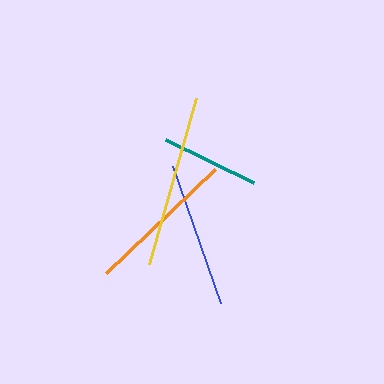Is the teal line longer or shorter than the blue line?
The blue line is longer than the teal line.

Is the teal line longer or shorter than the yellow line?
The yellow line is longer than the teal line.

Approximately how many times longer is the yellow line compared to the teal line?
The yellow line is approximately 1.7 times the length of the teal line.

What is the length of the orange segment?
The orange segment is approximately 151 pixels long.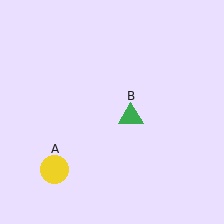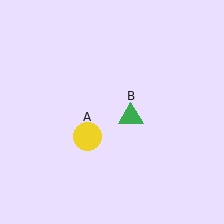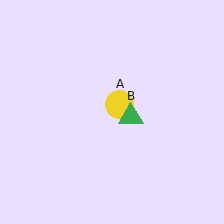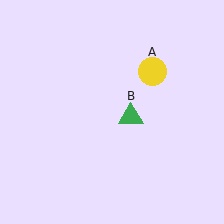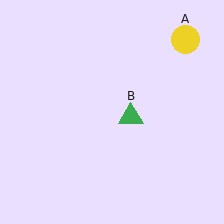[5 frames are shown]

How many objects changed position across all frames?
1 object changed position: yellow circle (object A).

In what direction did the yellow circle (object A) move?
The yellow circle (object A) moved up and to the right.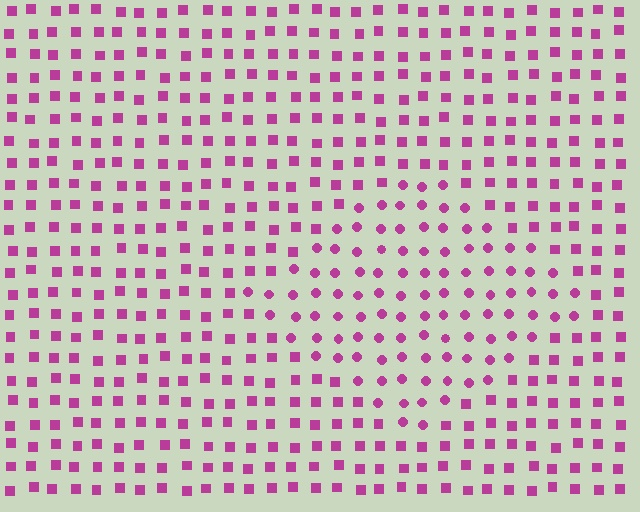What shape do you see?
I see a diamond.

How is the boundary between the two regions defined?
The boundary is defined by a change in element shape: circles inside vs. squares outside. All elements share the same color and spacing.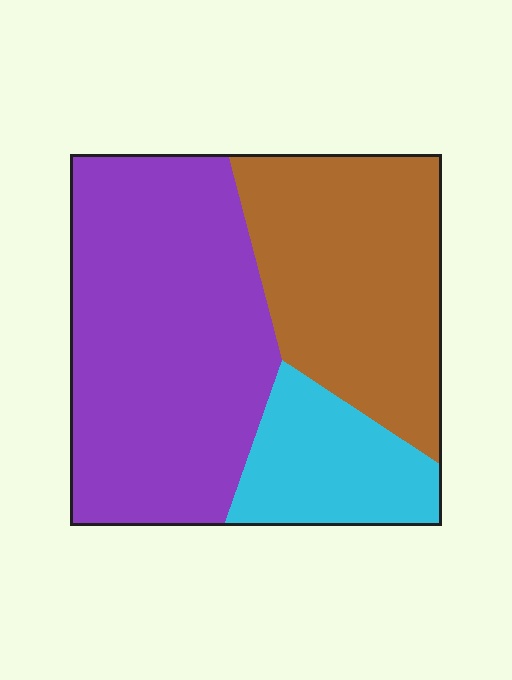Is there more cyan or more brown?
Brown.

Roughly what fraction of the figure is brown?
Brown takes up about one third (1/3) of the figure.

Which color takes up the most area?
Purple, at roughly 50%.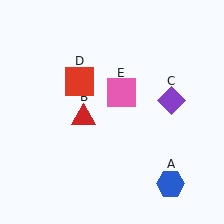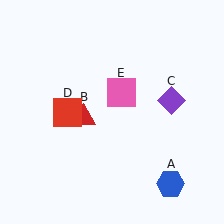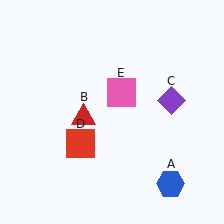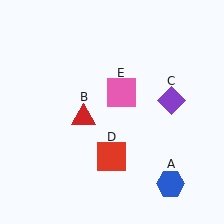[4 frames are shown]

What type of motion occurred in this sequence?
The red square (object D) rotated counterclockwise around the center of the scene.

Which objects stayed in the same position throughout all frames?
Blue hexagon (object A) and red triangle (object B) and purple diamond (object C) and pink square (object E) remained stationary.